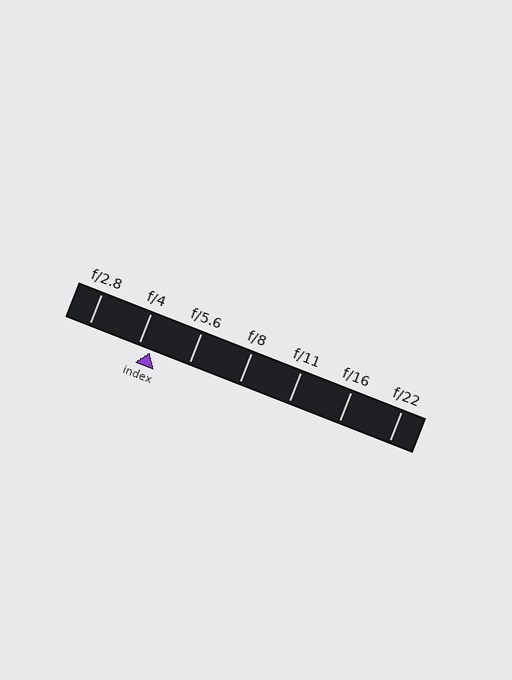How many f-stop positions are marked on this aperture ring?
There are 7 f-stop positions marked.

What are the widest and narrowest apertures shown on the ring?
The widest aperture shown is f/2.8 and the narrowest is f/22.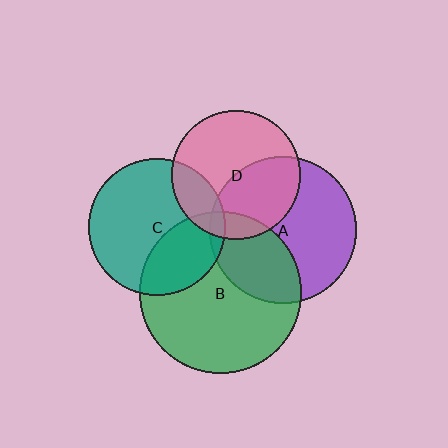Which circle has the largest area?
Circle B (green).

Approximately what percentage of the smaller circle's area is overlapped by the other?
Approximately 40%.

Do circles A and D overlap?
Yes.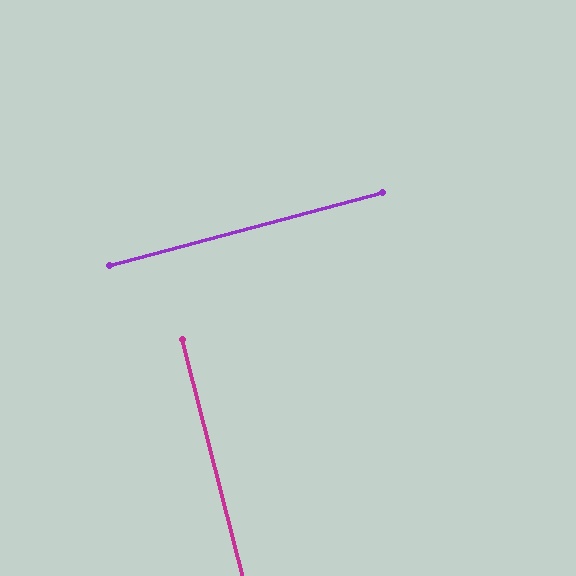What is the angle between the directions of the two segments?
Approximately 89 degrees.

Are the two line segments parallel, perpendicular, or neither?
Perpendicular — they meet at approximately 89°.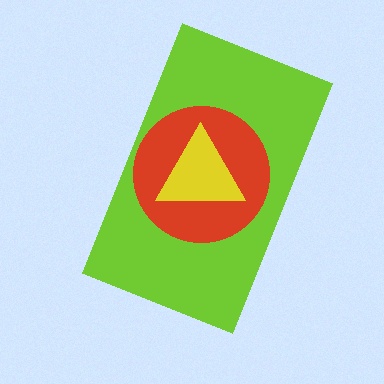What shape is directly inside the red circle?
The yellow triangle.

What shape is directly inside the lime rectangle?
The red circle.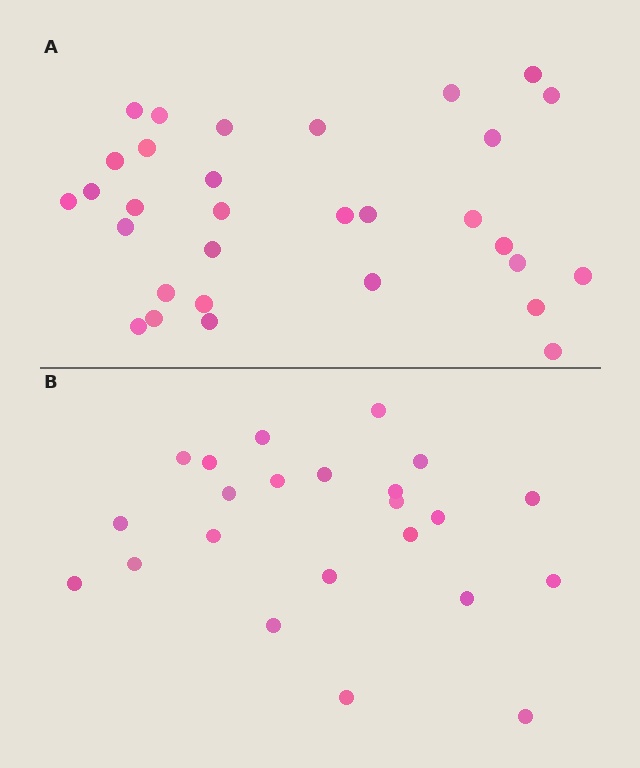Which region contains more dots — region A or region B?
Region A (the top region) has more dots.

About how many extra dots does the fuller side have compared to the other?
Region A has roughly 8 or so more dots than region B.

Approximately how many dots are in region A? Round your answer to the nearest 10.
About 30 dots. (The exact count is 31, which rounds to 30.)